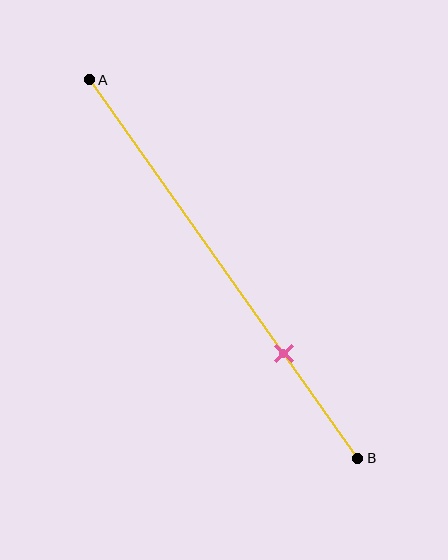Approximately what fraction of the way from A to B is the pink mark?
The pink mark is approximately 70% of the way from A to B.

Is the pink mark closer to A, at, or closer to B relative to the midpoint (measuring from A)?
The pink mark is closer to point B than the midpoint of segment AB.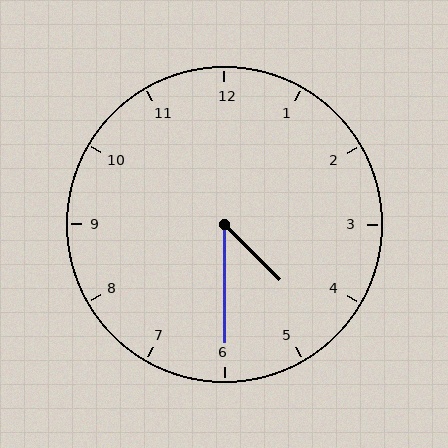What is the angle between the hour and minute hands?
Approximately 45 degrees.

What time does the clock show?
4:30.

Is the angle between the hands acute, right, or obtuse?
It is acute.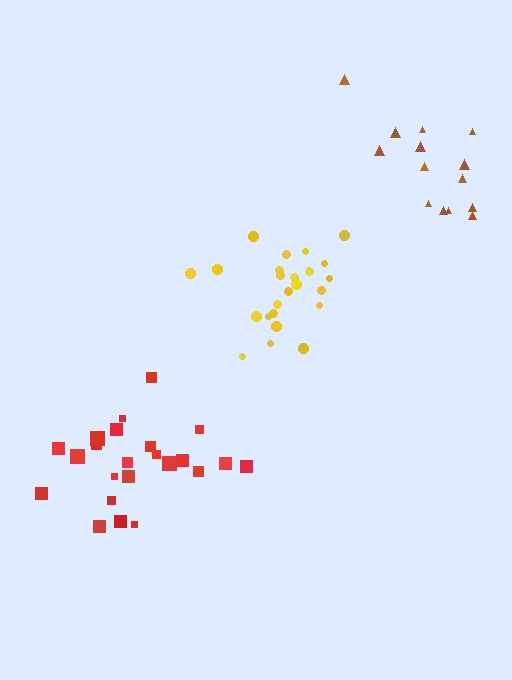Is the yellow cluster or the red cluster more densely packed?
Yellow.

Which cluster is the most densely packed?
Yellow.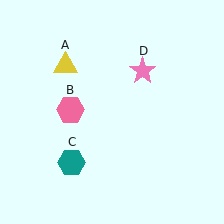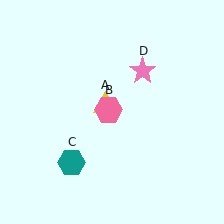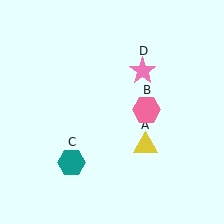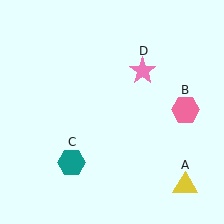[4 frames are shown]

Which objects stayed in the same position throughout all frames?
Teal hexagon (object C) and pink star (object D) remained stationary.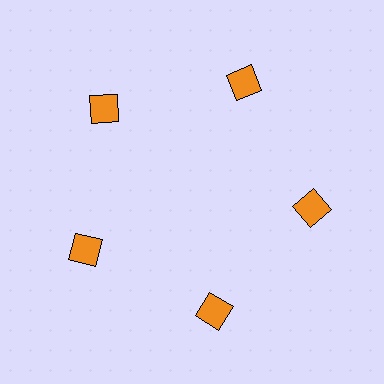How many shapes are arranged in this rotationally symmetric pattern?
There are 5 shapes, arranged in 5 groups of 1.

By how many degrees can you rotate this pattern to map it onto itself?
The pattern maps onto itself every 72 degrees of rotation.